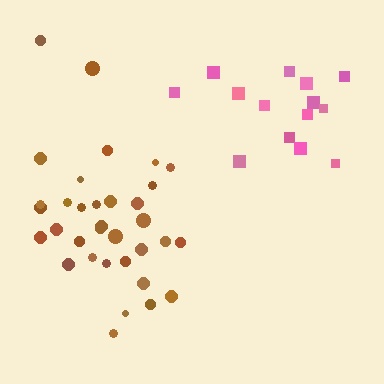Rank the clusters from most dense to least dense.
brown, pink.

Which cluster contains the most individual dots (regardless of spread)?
Brown (35).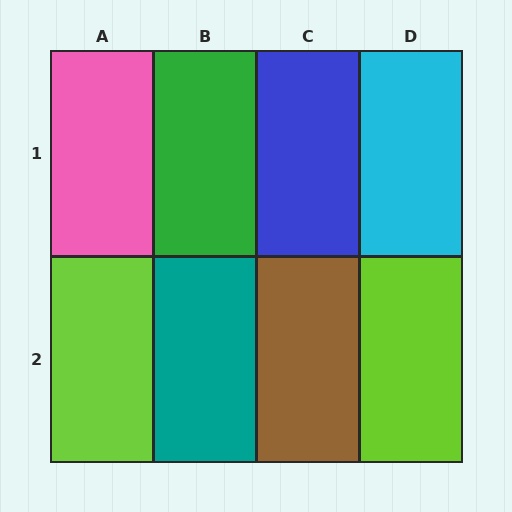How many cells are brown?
1 cell is brown.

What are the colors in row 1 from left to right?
Pink, green, blue, cyan.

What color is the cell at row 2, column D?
Lime.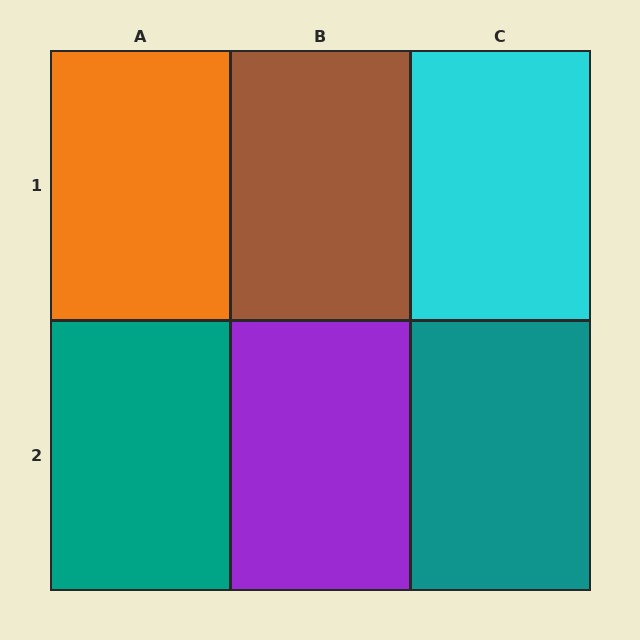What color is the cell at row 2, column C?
Teal.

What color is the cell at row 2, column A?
Teal.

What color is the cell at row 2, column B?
Purple.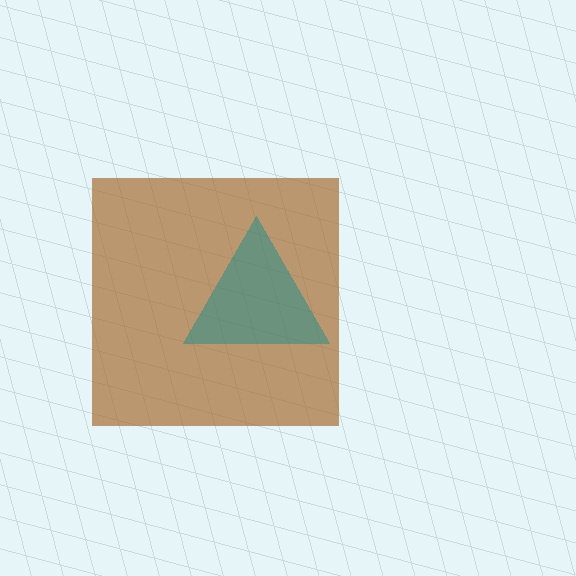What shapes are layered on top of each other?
The layered shapes are: a brown square, a teal triangle.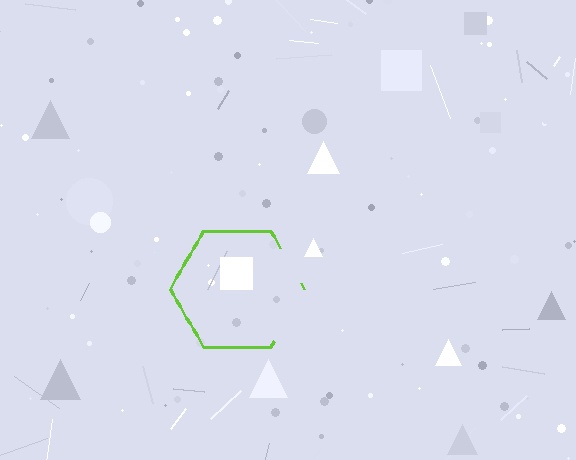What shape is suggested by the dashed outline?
The dashed outline suggests a hexagon.